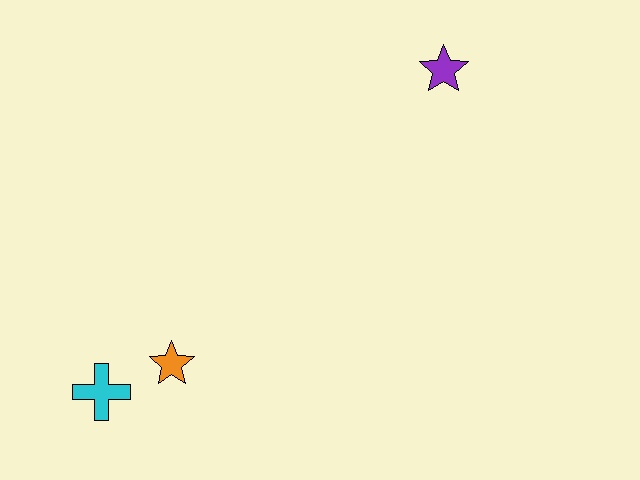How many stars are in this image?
There are 2 stars.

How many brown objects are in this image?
There are no brown objects.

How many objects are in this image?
There are 3 objects.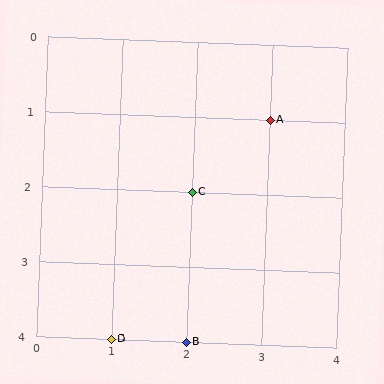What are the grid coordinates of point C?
Point C is at grid coordinates (2, 2).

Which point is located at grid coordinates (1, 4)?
Point D is at (1, 4).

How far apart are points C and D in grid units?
Points C and D are 1 column and 2 rows apart (about 2.2 grid units diagonally).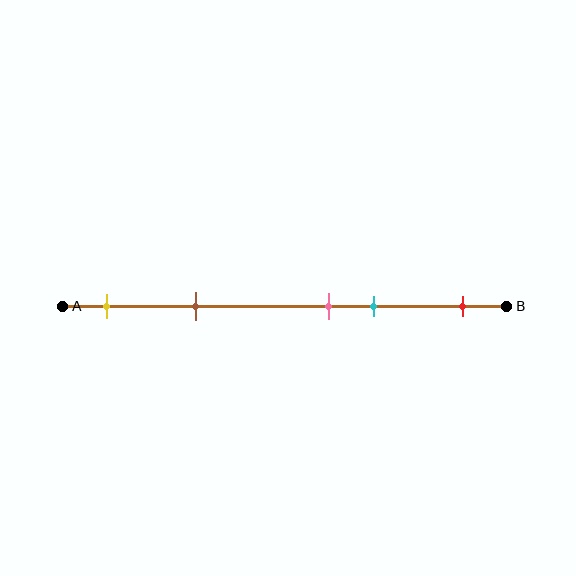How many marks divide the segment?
There are 5 marks dividing the segment.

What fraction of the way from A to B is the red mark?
The red mark is approximately 90% (0.9) of the way from A to B.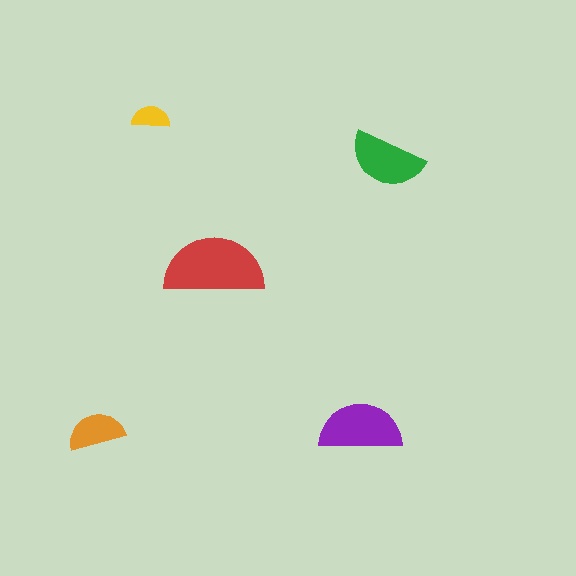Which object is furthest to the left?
The orange semicircle is leftmost.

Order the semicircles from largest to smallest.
the red one, the purple one, the green one, the orange one, the yellow one.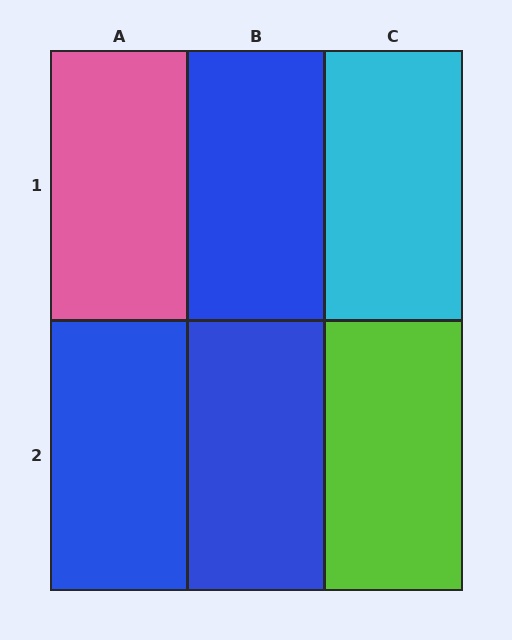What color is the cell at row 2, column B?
Blue.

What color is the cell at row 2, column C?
Lime.